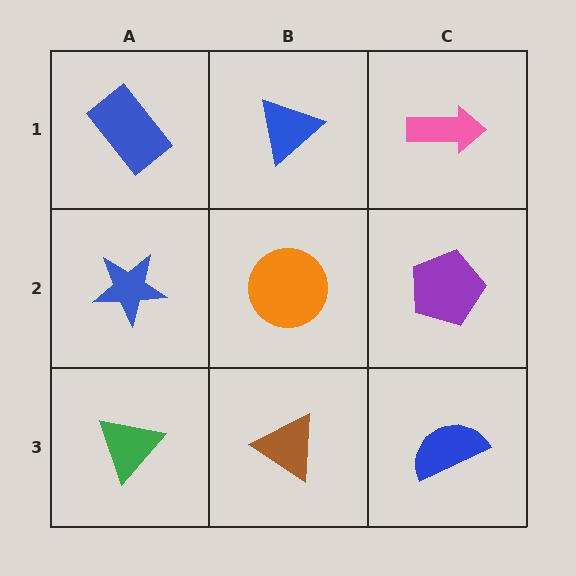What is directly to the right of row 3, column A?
A brown triangle.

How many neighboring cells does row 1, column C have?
2.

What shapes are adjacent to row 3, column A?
A blue star (row 2, column A), a brown triangle (row 3, column B).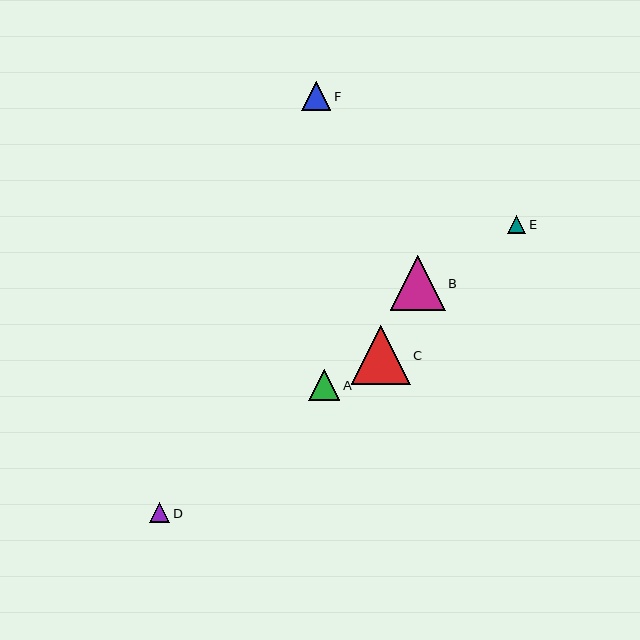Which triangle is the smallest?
Triangle E is the smallest with a size of approximately 18 pixels.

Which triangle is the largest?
Triangle C is the largest with a size of approximately 59 pixels.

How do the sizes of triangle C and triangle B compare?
Triangle C and triangle B are approximately the same size.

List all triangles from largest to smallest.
From largest to smallest: C, B, A, F, D, E.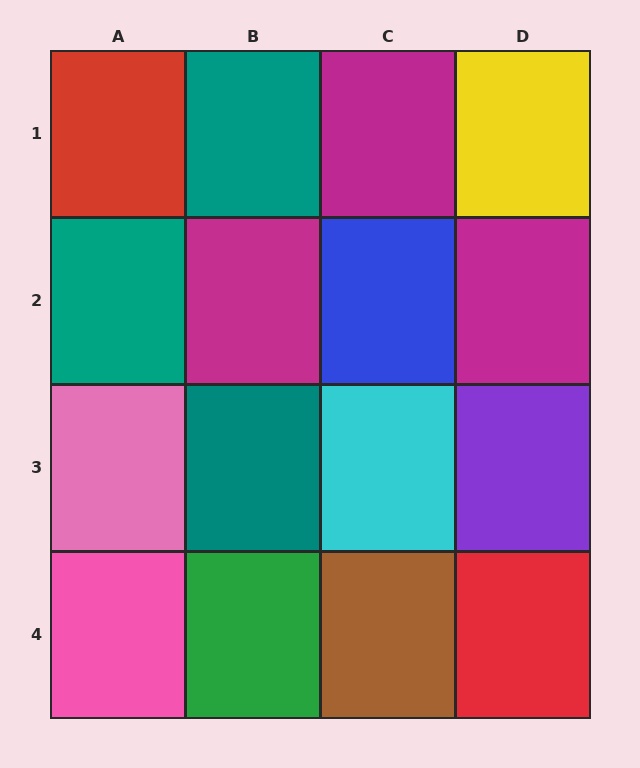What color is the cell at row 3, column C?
Cyan.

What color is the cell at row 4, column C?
Brown.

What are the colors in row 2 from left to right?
Teal, magenta, blue, magenta.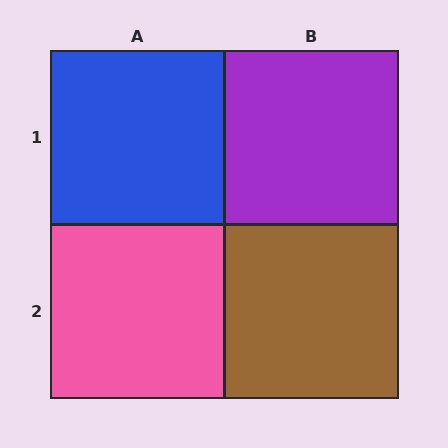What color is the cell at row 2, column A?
Pink.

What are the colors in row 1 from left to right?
Blue, purple.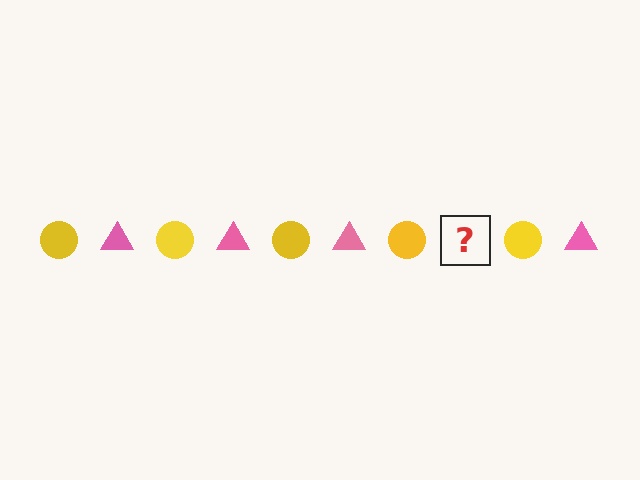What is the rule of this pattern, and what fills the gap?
The rule is that the pattern alternates between yellow circle and pink triangle. The gap should be filled with a pink triangle.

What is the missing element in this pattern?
The missing element is a pink triangle.